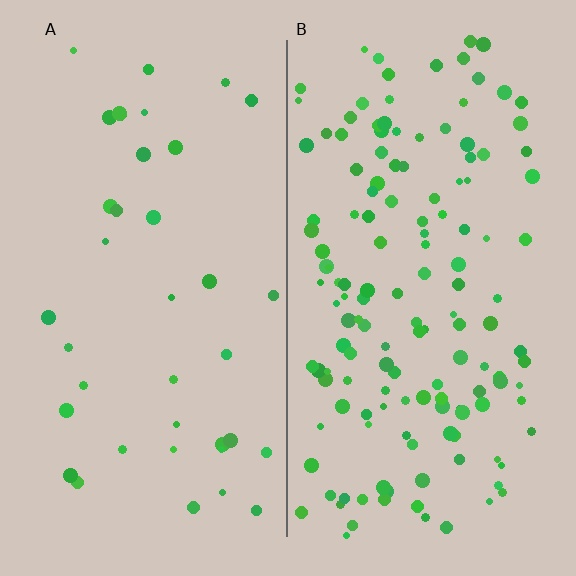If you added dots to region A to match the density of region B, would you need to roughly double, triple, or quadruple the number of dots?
Approximately quadruple.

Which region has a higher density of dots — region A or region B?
B (the right).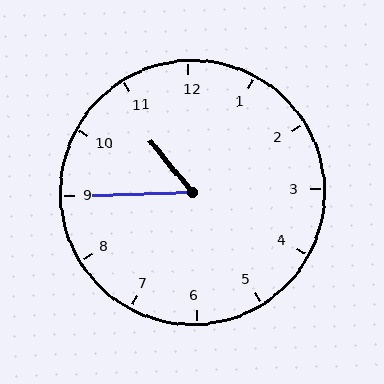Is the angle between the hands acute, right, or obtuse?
It is acute.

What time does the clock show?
10:45.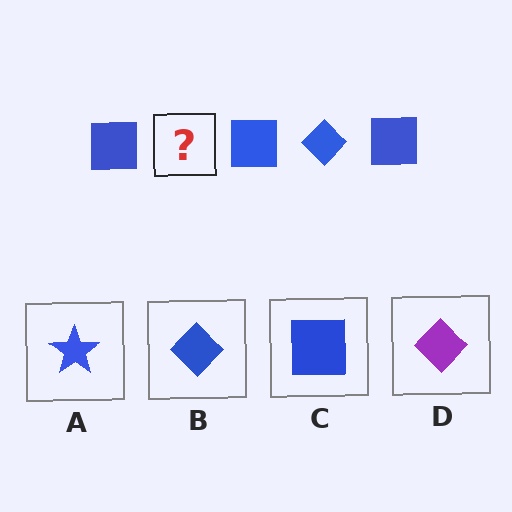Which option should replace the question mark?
Option B.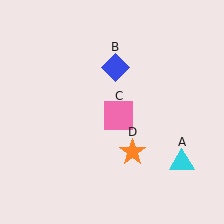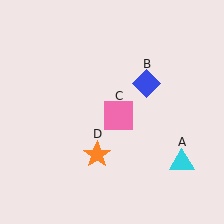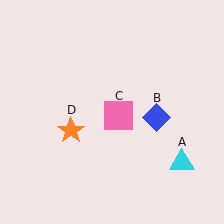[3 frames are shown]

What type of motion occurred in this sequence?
The blue diamond (object B), orange star (object D) rotated clockwise around the center of the scene.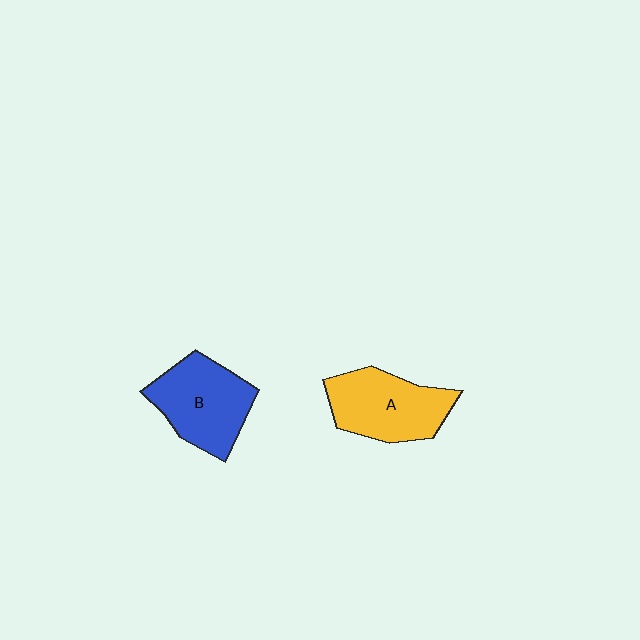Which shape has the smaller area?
Shape A (yellow).